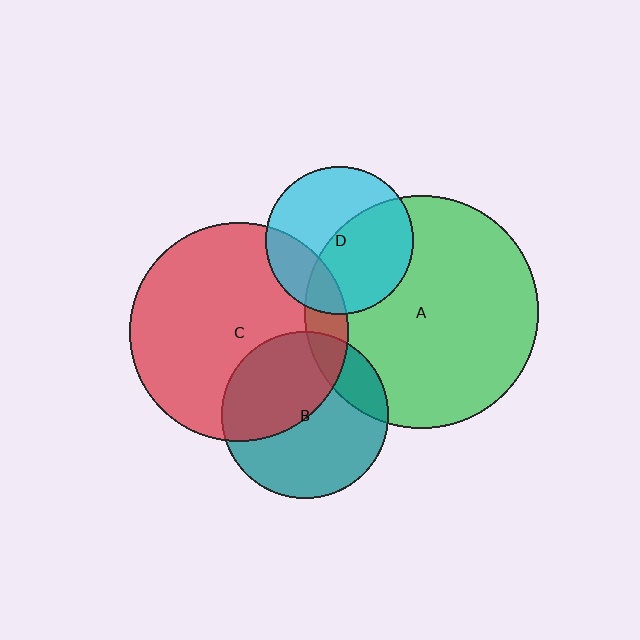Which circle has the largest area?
Circle A (green).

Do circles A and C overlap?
Yes.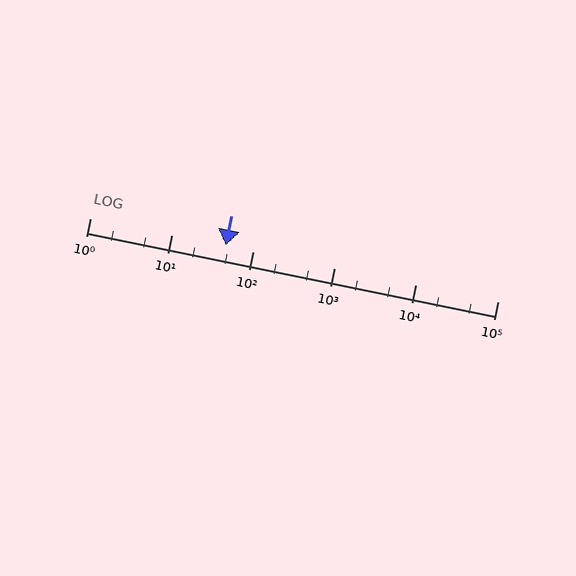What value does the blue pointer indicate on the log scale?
The pointer indicates approximately 46.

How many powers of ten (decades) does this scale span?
The scale spans 5 decades, from 1 to 100000.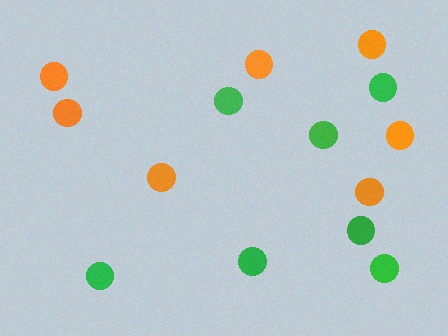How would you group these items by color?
There are 2 groups: one group of green circles (7) and one group of orange circles (7).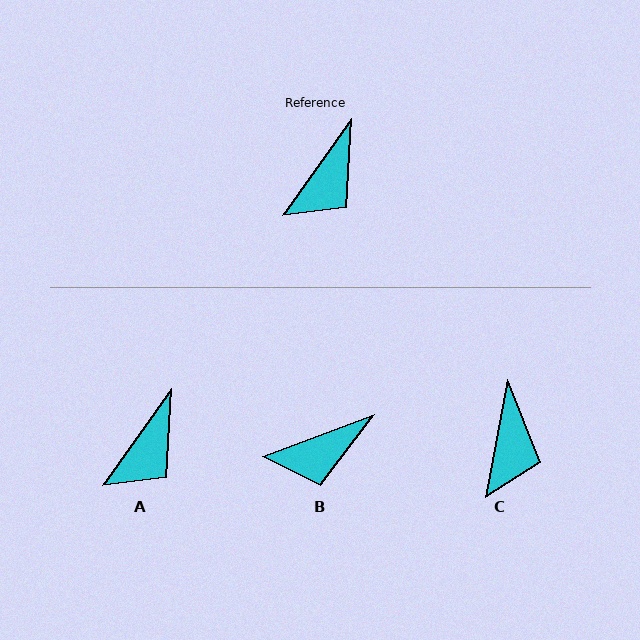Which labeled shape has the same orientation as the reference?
A.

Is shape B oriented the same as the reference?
No, it is off by about 34 degrees.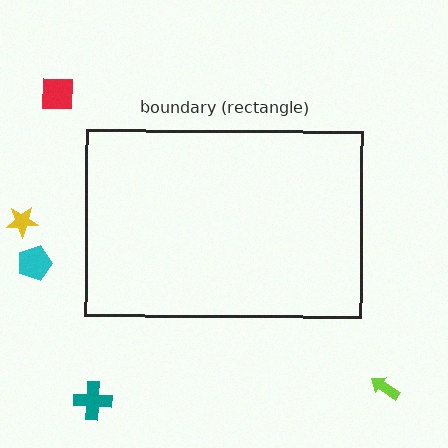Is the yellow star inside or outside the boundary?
Outside.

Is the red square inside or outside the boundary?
Outside.